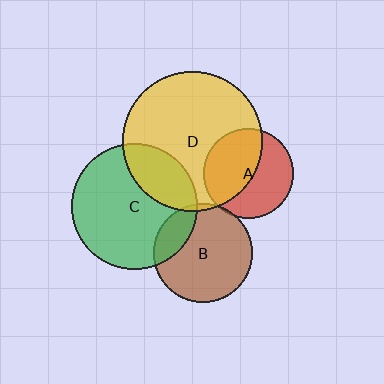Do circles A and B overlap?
Yes.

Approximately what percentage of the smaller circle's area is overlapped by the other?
Approximately 5%.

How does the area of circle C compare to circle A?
Approximately 2.0 times.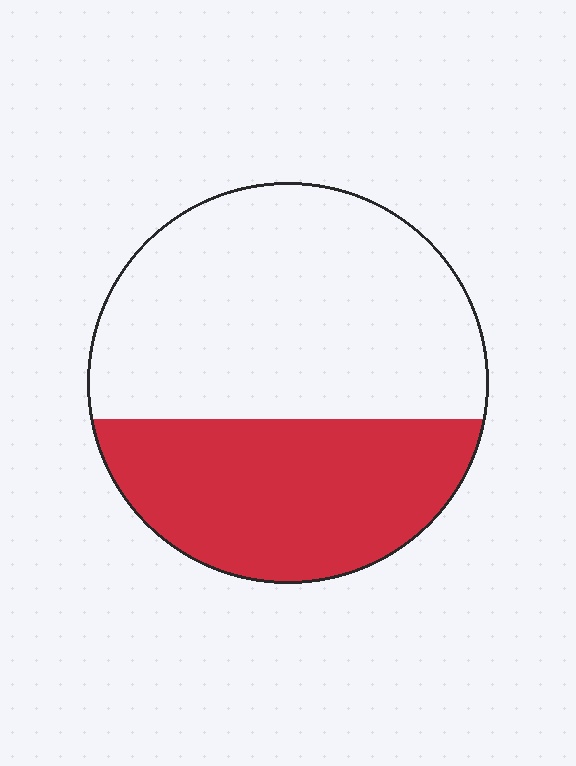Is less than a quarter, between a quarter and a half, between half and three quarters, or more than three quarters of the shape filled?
Between a quarter and a half.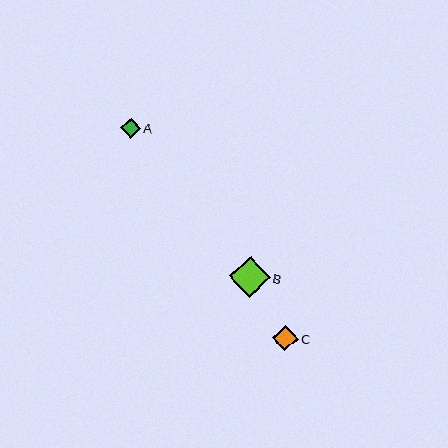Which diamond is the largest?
Diamond B is the largest with a size of approximately 41 pixels.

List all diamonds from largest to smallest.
From largest to smallest: B, C, A.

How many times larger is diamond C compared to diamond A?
Diamond C is approximately 1.3 times the size of diamond A.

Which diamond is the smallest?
Diamond A is the smallest with a size of approximately 20 pixels.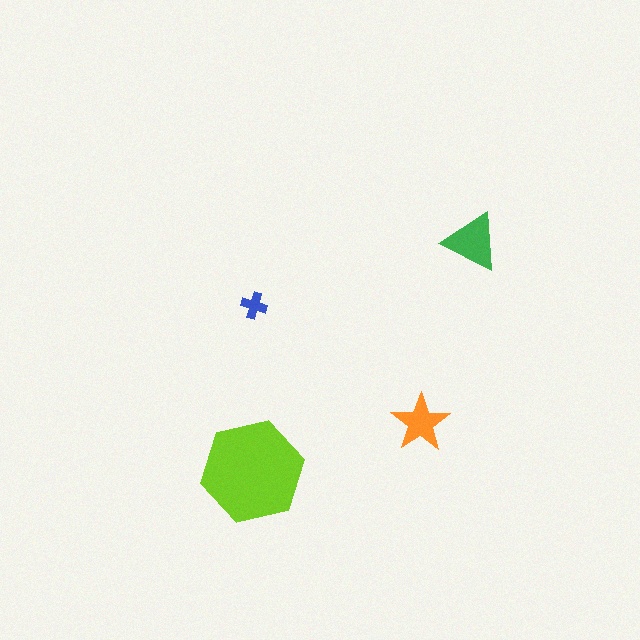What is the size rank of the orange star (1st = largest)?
3rd.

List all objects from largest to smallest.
The lime hexagon, the green triangle, the orange star, the blue cross.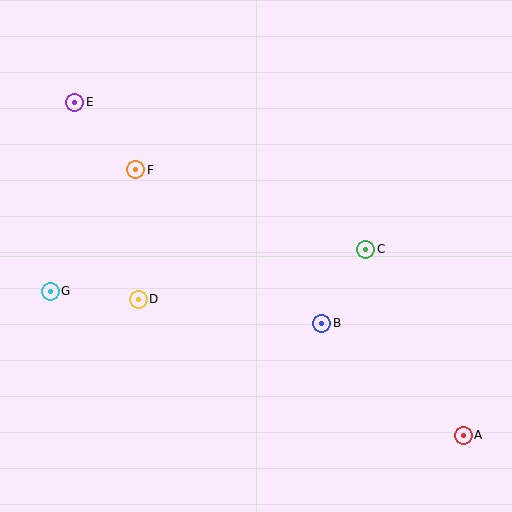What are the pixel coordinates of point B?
Point B is at (322, 323).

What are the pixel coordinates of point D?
Point D is at (138, 299).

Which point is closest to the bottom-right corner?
Point A is closest to the bottom-right corner.